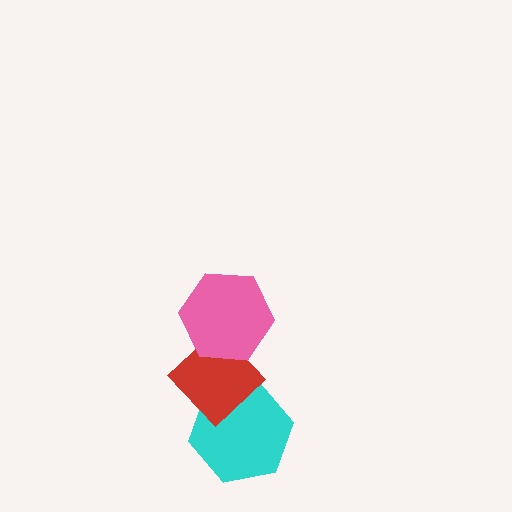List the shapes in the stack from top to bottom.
From top to bottom: the pink hexagon, the red diamond, the cyan hexagon.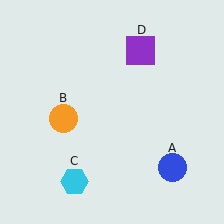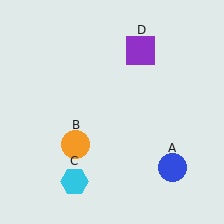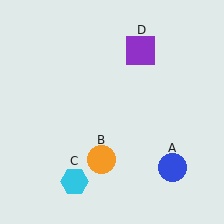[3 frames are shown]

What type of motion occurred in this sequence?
The orange circle (object B) rotated counterclockwise around the center of the scene.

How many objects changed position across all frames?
1 object changed position: orange circle (object B).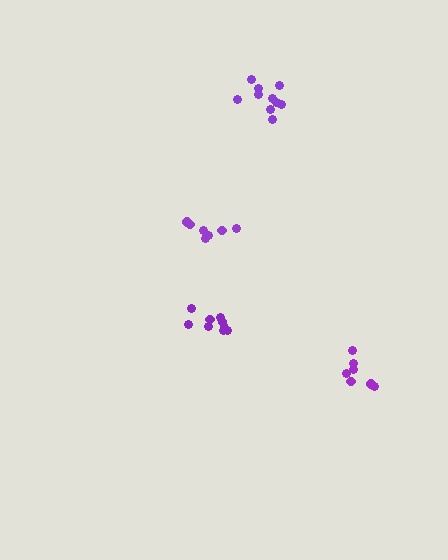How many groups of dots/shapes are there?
There are 4 groups.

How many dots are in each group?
Group 1: 7 dots, Group 2: 10 dots, Group 3: 9 dots, Group 4: 7 dots (33 total).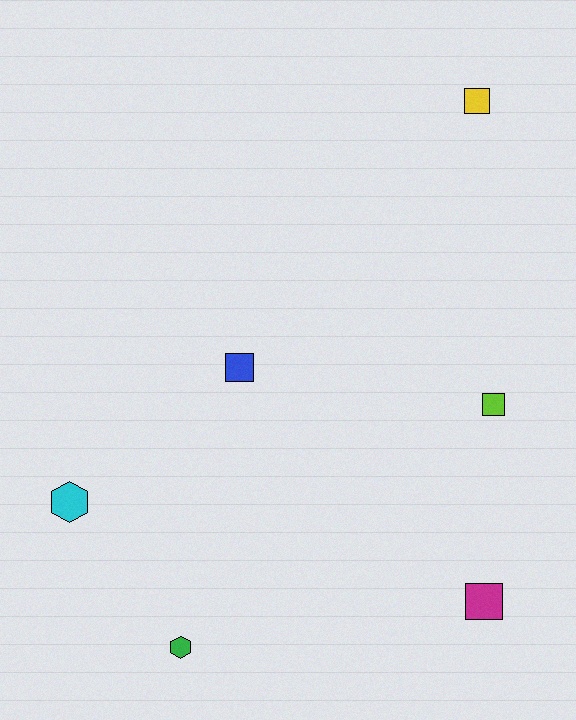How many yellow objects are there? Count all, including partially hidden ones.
There is 1 yellow object.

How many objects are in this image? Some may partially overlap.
There are 6 objects.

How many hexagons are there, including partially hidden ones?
There are 2 hexagons.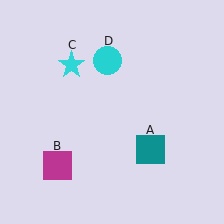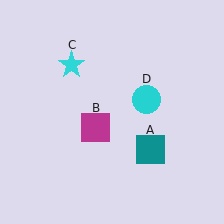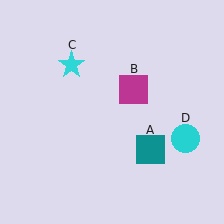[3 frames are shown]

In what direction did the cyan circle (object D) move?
The cyan circle (object D) moved down and to the right.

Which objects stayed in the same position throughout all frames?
Teal square (object A) and cyan star (object C) remained stationary.